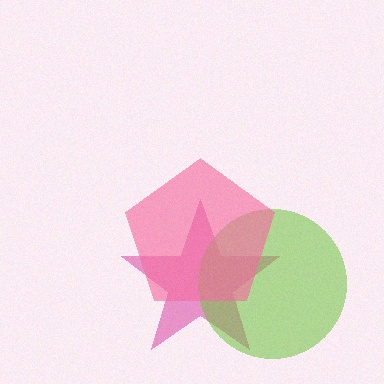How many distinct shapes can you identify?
There are 3 distinct shapes: a magenta star, a lime circle, a pink pentagon.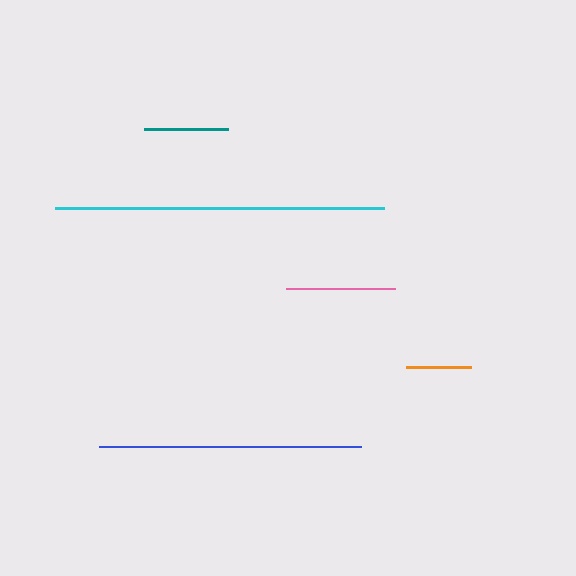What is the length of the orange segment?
The orange segment is approximately 65 pixels long.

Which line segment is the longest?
The cyan line is the longest at approximately 330 pixels.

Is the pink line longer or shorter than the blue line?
The blue line is longer than the pink line.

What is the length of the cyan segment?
The cyan segment is approximately 330 pixels long.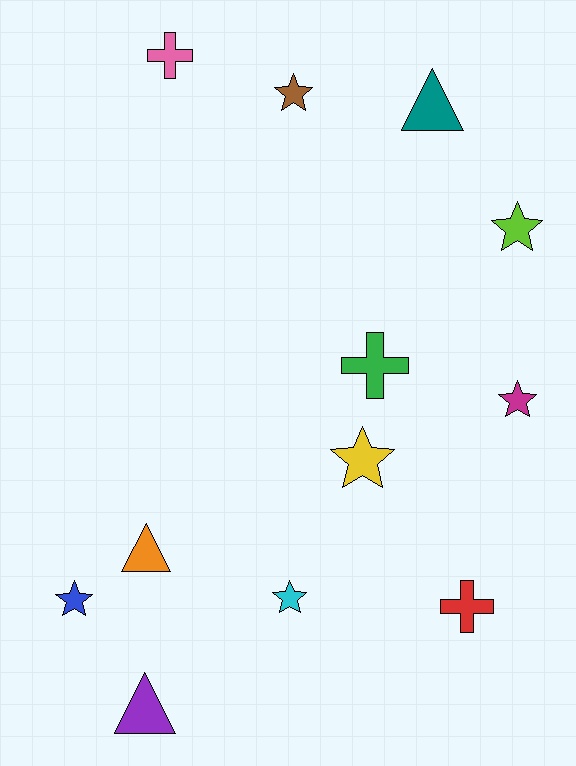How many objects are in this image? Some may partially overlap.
There are 12 objects.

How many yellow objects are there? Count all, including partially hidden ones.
There is 1 yellow object.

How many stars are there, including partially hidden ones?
There are 6 stars.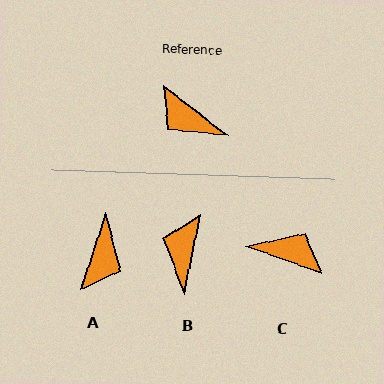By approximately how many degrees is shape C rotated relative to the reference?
Approximately 162 degrees clockwise.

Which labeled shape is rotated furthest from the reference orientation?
C, about 162 degrees away.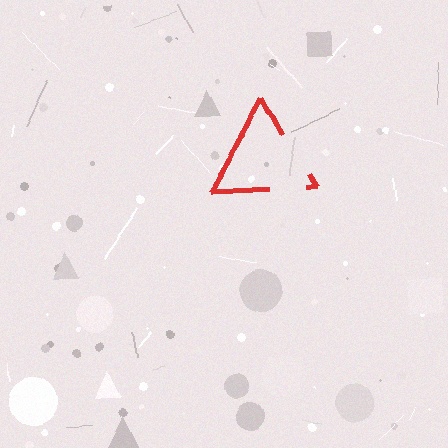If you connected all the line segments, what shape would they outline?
They would outline a triangle.